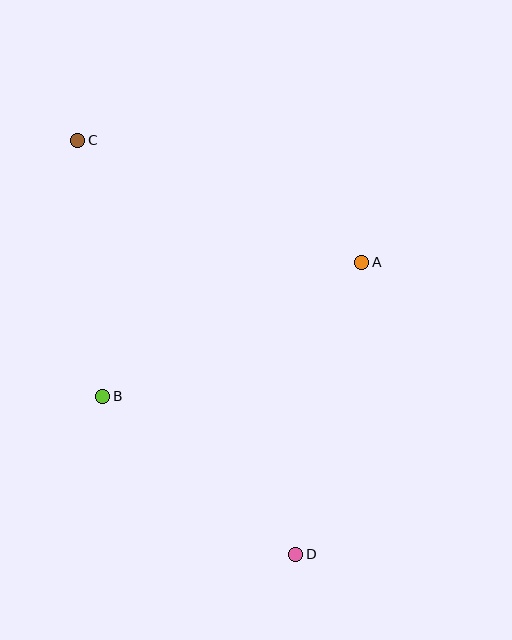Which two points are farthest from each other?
Points C and D are farthest from each other.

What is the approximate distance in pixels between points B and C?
The distance between B and C is approximately 257 pixels.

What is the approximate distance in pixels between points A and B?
The distance between A and B is approximately 292 pixels.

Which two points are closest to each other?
Points B and D are closest to each other.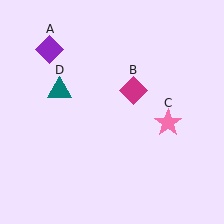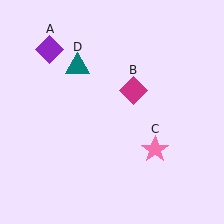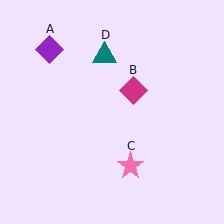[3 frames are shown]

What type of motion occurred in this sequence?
The pink star (object C), teal triangle (object D) rotated clockwise around the center of the scene.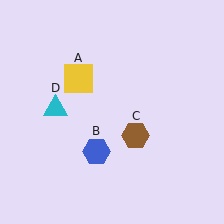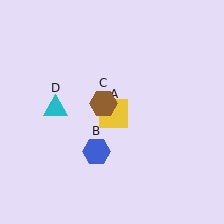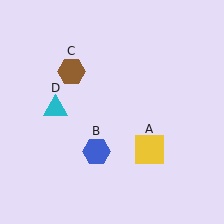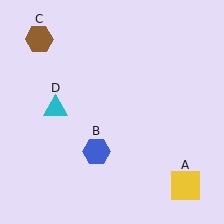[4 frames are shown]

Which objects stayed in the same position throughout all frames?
Blue hexagon (object B) and cyan triangle (object D) remained stationary.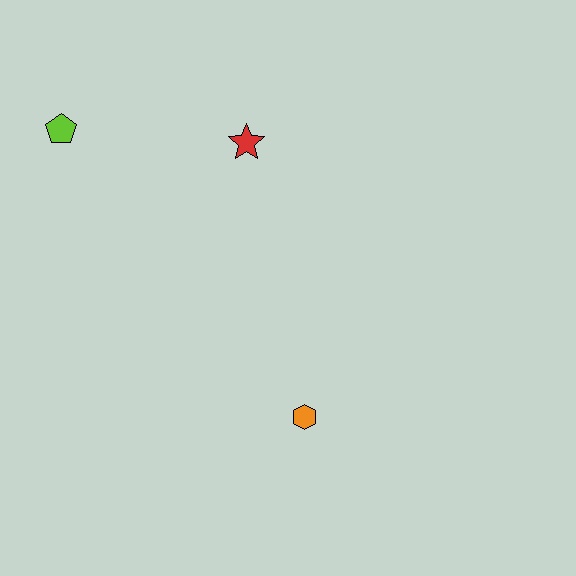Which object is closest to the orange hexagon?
The red star is closest to the orange hexagon.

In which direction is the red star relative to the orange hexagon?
The red star is above the orange hexagon.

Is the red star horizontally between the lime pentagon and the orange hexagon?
Yes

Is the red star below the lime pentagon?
Yes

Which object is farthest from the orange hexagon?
The lime pentagon is farthest from the orange hexagon.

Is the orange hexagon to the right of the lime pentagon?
Yes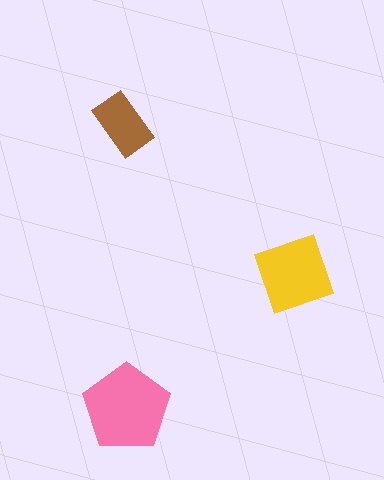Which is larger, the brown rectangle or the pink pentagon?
The pink pentagon.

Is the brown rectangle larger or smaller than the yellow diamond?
Smaller.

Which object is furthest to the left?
The brown rectangle is leftmost.